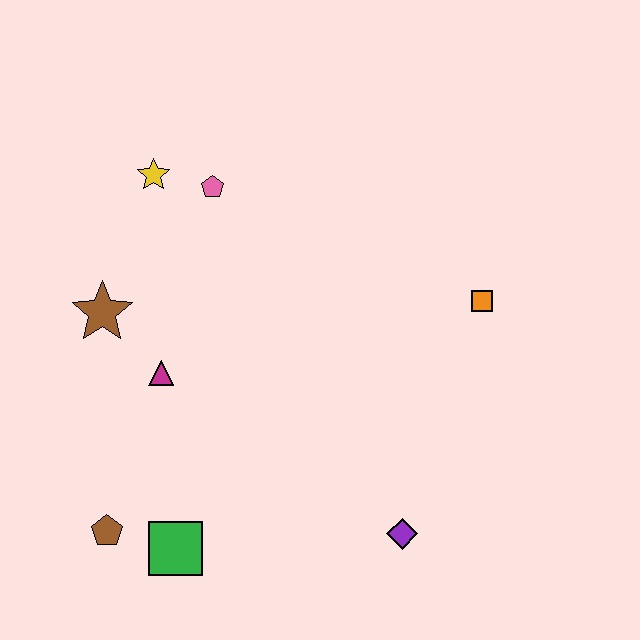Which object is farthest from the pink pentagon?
The purple diamond is farthest from the pink pentagon.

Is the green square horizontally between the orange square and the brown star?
Yes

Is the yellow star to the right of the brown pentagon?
Yes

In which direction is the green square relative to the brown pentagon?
The green square is to the right of the brown pentagon.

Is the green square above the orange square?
No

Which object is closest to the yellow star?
The pink pentagon is closest to the yellow star.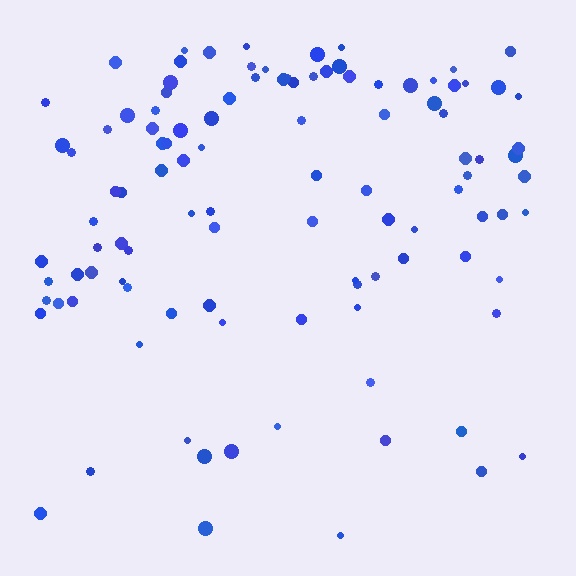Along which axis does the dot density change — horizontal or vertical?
Vertical.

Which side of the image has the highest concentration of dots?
The top.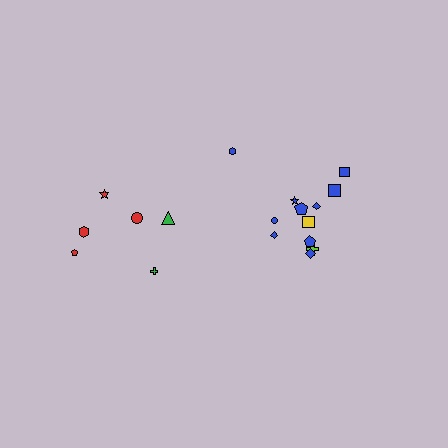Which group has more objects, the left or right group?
The right group.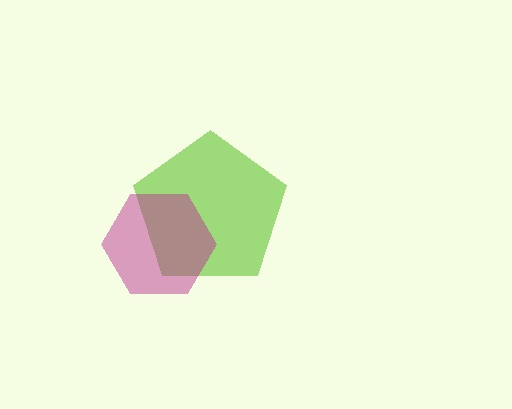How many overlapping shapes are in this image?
There are 2 overlapping shapes in the image.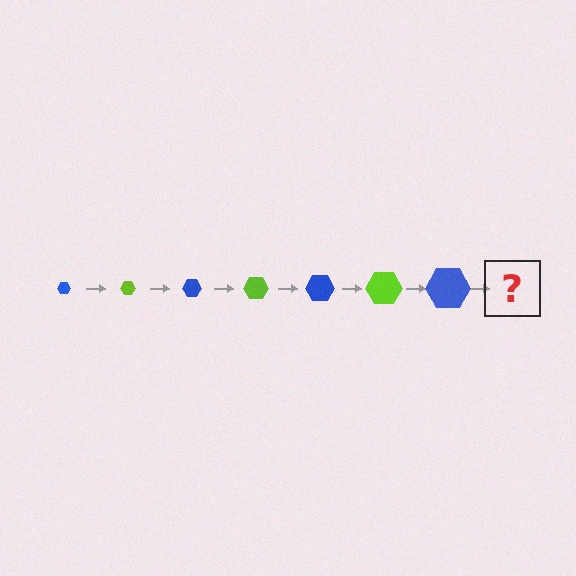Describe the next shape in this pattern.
It should be a lime hexagon, larger than the previous one.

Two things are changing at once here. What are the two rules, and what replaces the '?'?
The two rules are that the hexagon grows larger each step and the color cycles through blue and lime. The '?' should be a lime hexagon, larger than the previous one.